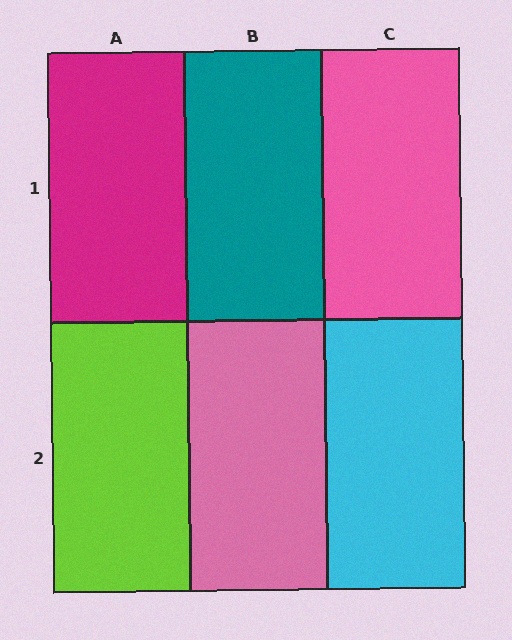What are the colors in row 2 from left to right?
Lime, pink, cyan.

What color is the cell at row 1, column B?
Teal.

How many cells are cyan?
1 cell is cyan.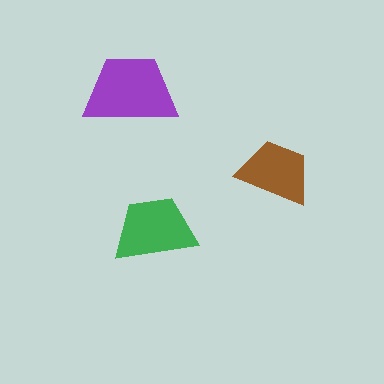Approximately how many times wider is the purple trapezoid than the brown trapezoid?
About 1.5 times wider.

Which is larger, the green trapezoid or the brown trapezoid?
The green one.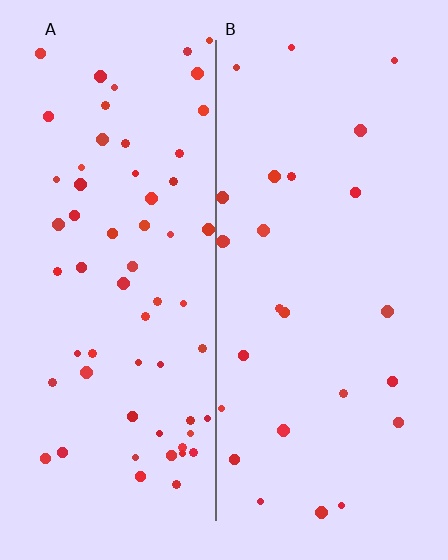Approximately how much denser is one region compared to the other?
Approximately 2.4× — region A over region B.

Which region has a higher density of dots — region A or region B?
A (the left).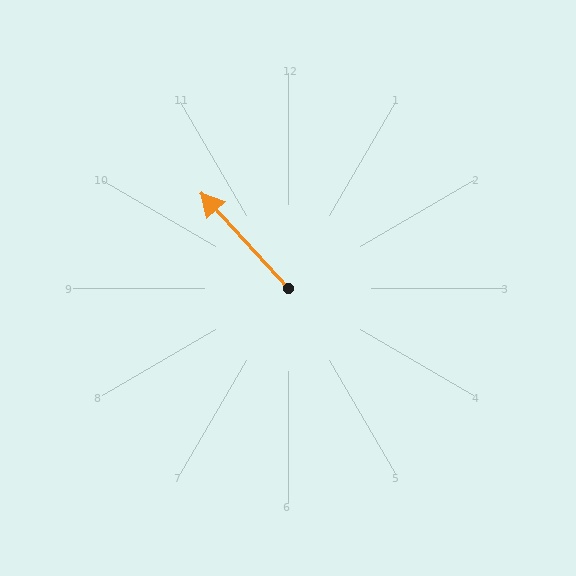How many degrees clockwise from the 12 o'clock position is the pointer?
Approximately 317 degrees.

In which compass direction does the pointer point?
Northwest.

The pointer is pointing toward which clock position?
Roughly 11 o'clock.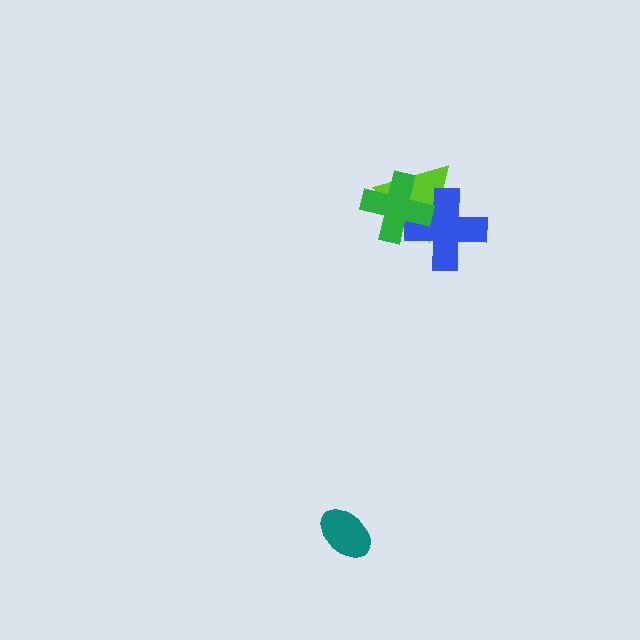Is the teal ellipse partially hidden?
No, no other shape covers it.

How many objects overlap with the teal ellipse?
0 objects overlap with the teal ellipse.